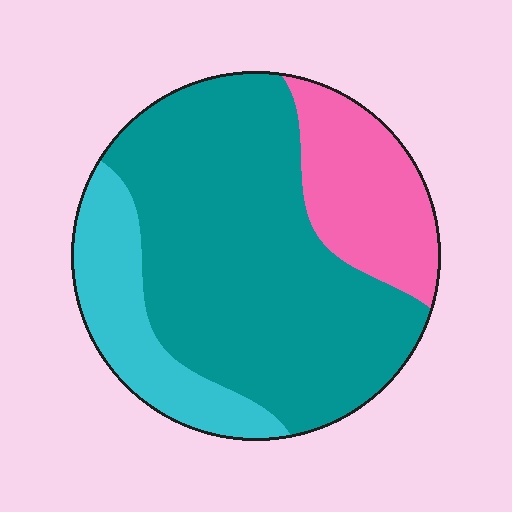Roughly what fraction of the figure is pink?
Pink takes up about one fifth (1/5) of the figure.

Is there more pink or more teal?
Teal.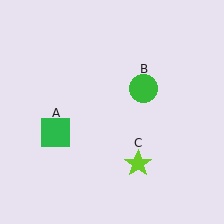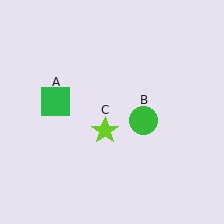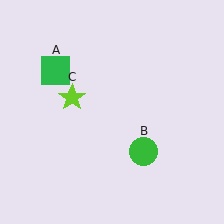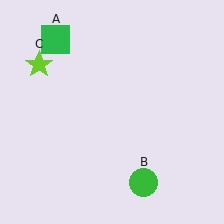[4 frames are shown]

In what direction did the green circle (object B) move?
The green circle (object B) moved down.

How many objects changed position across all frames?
3 objects changed position: green square (object A), green circle (object B), lime star (object C).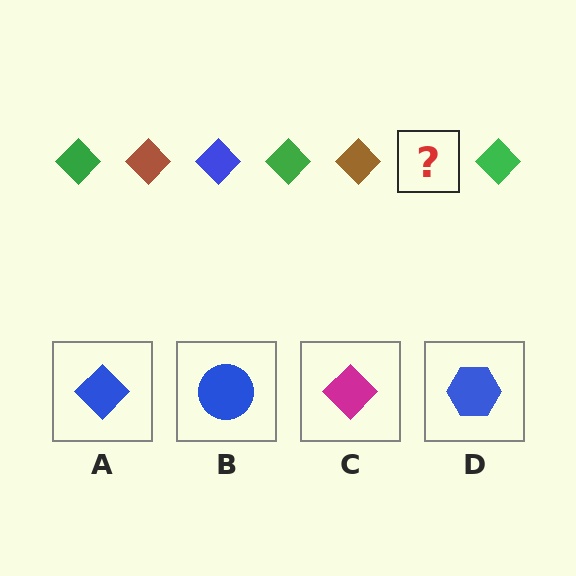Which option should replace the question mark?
Option A.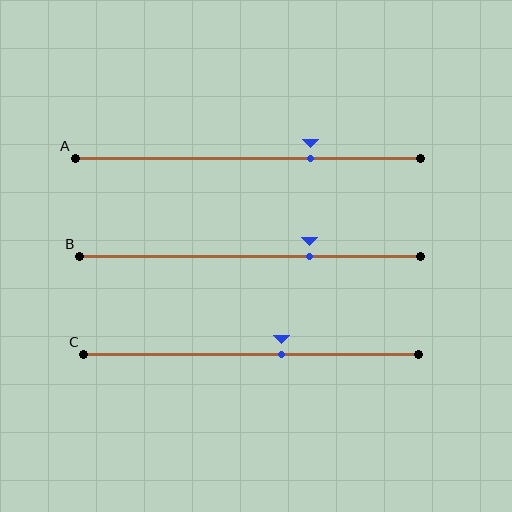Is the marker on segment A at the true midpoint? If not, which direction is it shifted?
No, the marker on segment A is shifted to the right by about 18% of the segment length.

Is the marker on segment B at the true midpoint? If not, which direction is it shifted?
No, the marker on segment B is shifted to the right by about 17% of the segment length.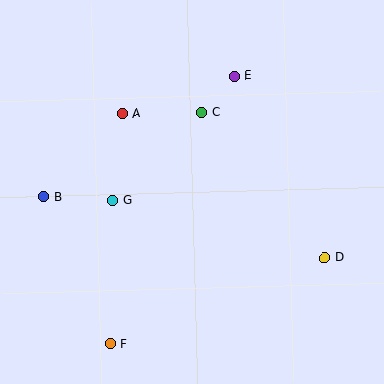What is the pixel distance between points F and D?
The distance between F and D is 231 pixels.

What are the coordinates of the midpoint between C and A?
The midpoint between C and A is at (162, 113).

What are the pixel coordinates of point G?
Point G is at (113, 200).